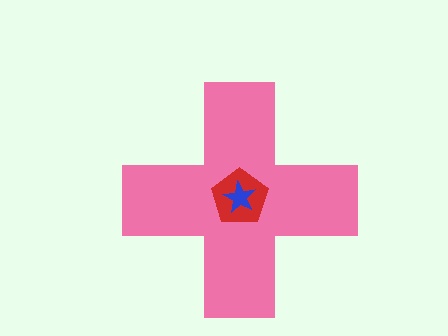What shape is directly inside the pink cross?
The red pentagon.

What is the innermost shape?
The blue star.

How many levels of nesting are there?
3.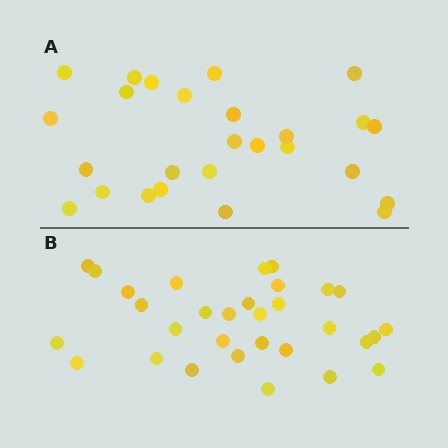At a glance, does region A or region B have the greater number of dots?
Region B (the bottom region) has more dots.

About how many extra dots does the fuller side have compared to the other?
Region B has about 5 more dots than region A.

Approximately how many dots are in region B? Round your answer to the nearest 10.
About 30 dots. (The exact count is 31, which rounds to 30.)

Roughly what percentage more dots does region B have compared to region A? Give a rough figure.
About 20% more.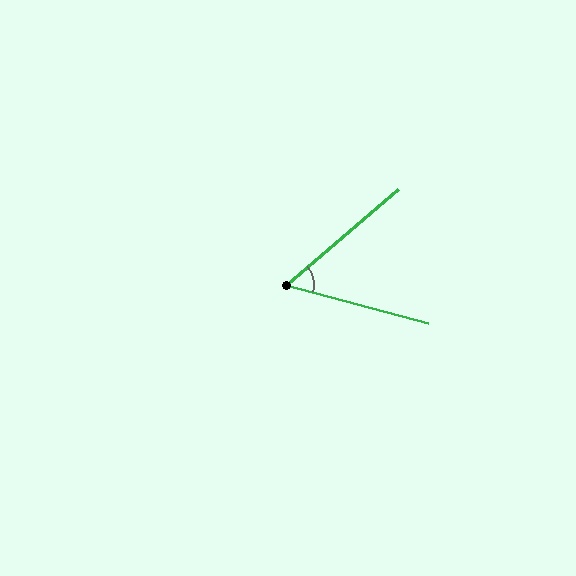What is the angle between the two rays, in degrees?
Approximately 56 degrees.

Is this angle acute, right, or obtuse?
It is acute.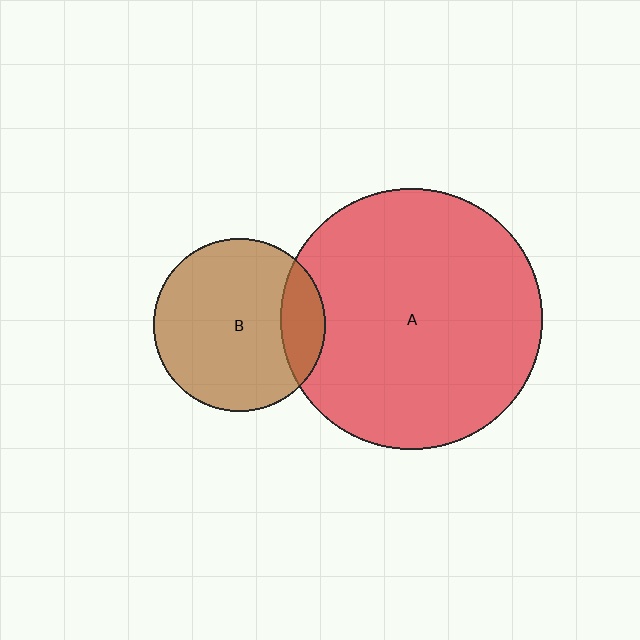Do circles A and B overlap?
Yes.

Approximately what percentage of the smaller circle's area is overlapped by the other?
Approximately 15%.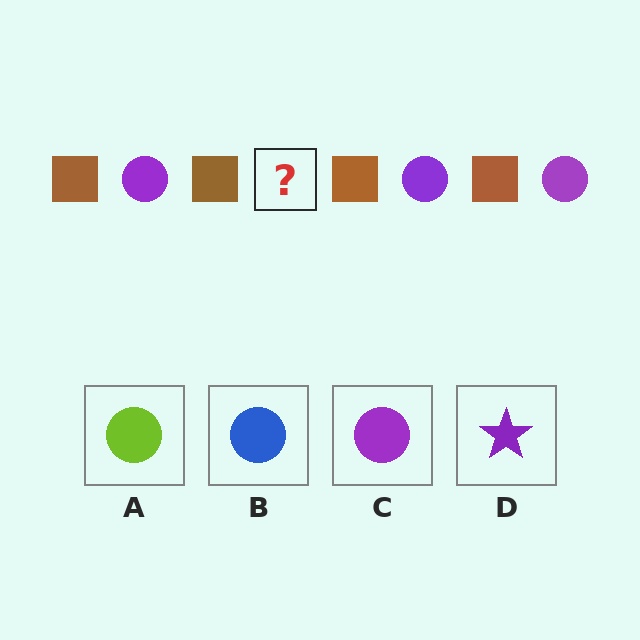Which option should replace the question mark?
Option C.